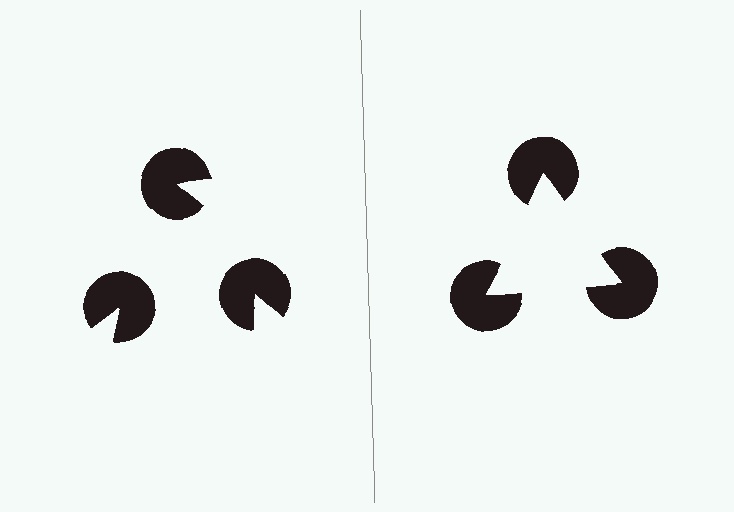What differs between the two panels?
The pac-man discs are positioned identically on both sides; only the wedge orientations differ. On the right they align to a triangle; on the left they are misaligned.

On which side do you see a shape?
An illusory triangle appears on the right side. On the left side the wedge cuts are rotated, so no coherent shape forms.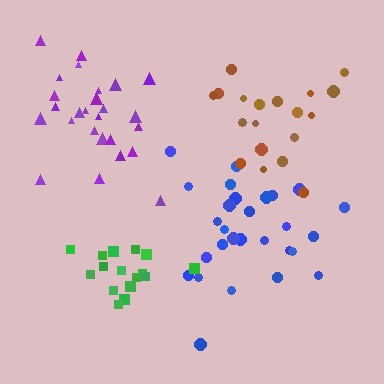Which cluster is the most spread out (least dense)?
Purple.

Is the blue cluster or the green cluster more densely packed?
Green.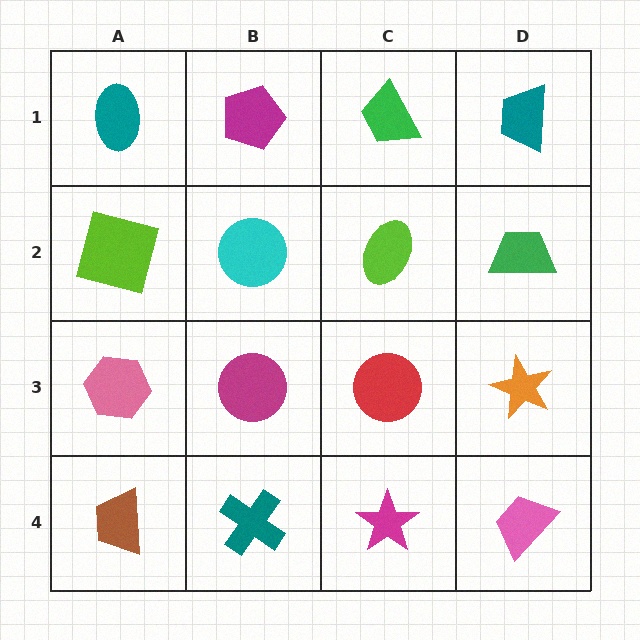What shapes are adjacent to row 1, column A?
A lime square (row 2, column A), a magenta pentagon (row 1, column B).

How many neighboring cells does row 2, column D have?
3.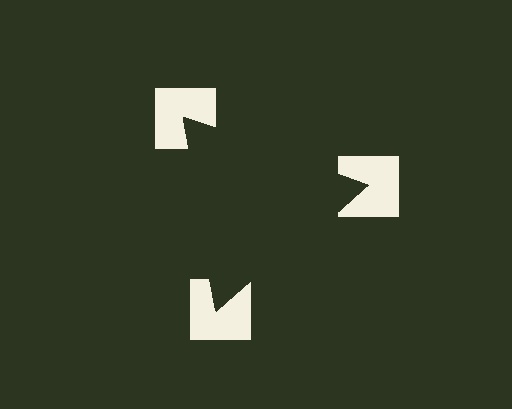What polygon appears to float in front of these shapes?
An illusory triangle — its edges are inferred from the aligned wedge cuts in the notched squares, not physically drawn.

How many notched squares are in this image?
There are 3 — one at each vertex of the illusory triangle.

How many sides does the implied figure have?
3 sides.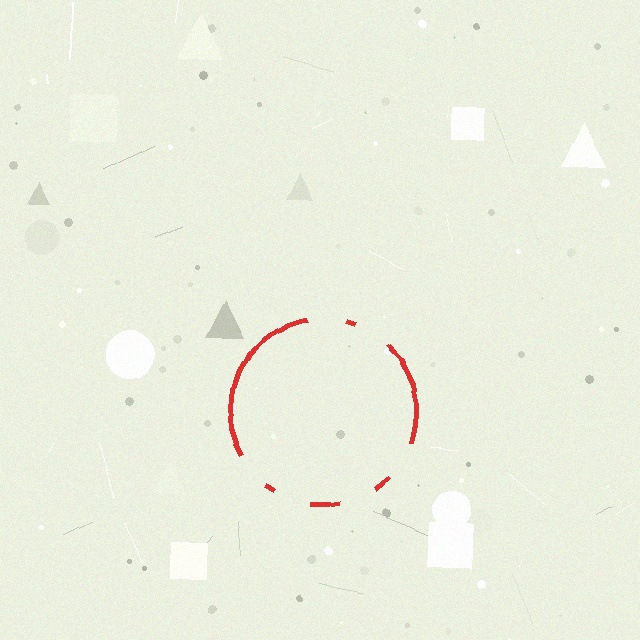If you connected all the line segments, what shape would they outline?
They would outline a circle.